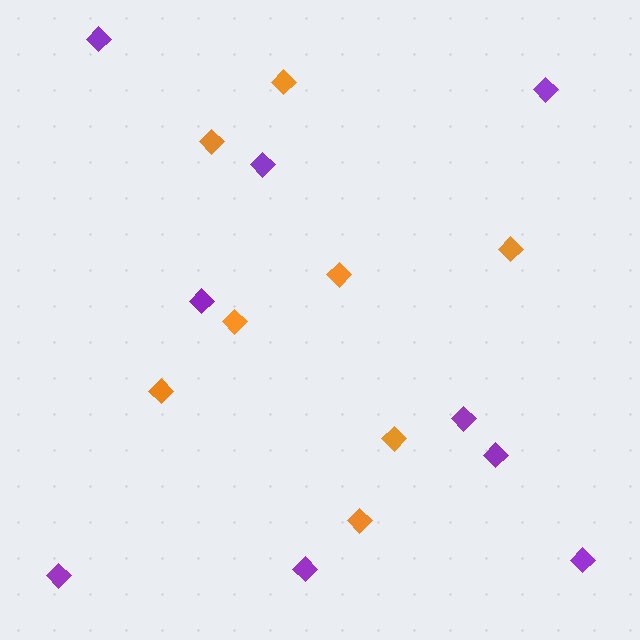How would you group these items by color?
There are 2 groups: one group of purple diamonds (9) and one group of orange diamonds (8).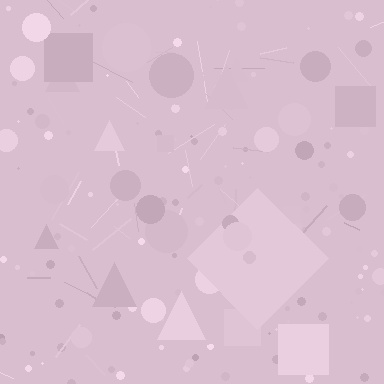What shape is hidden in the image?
A diamond is hidden in the image.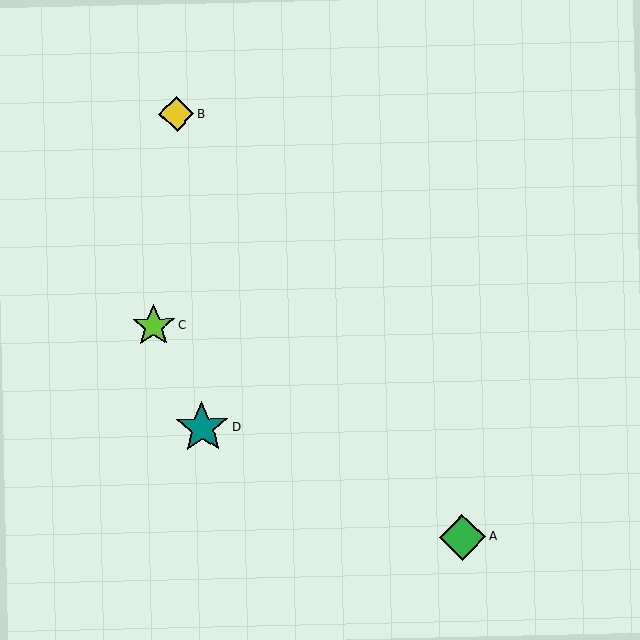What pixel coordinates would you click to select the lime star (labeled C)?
Click at (154, 326) to select the lime star C.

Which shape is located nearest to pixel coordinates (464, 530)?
The green diamond (labeled A) at (463, 537) is nearest to that location.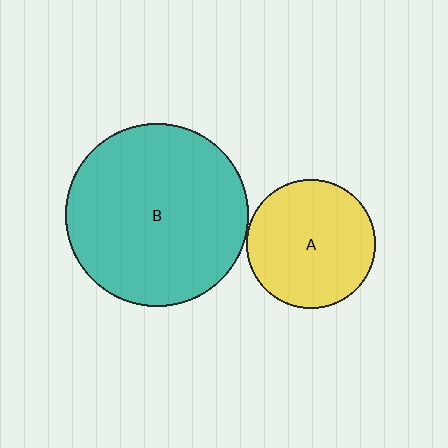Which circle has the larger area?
Circle B (teal).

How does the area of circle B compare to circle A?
Approximately 2.0 times.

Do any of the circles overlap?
No, none of the circles overlap.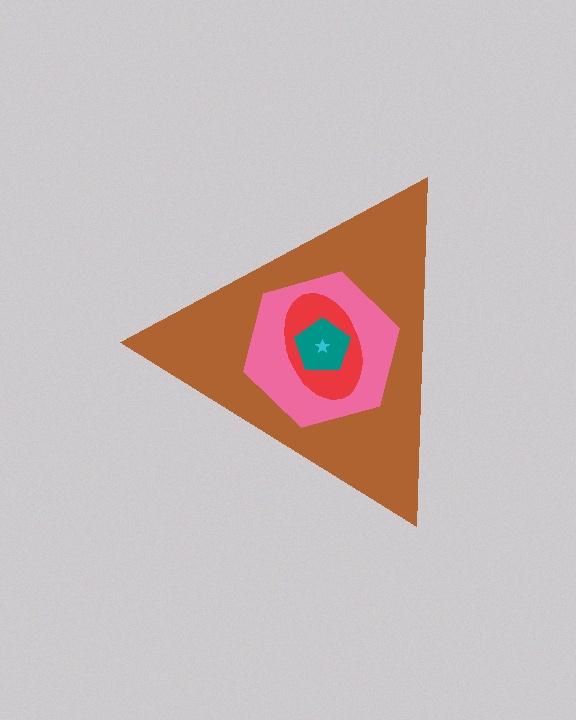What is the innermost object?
The cyan star.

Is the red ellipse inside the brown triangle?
Yes.